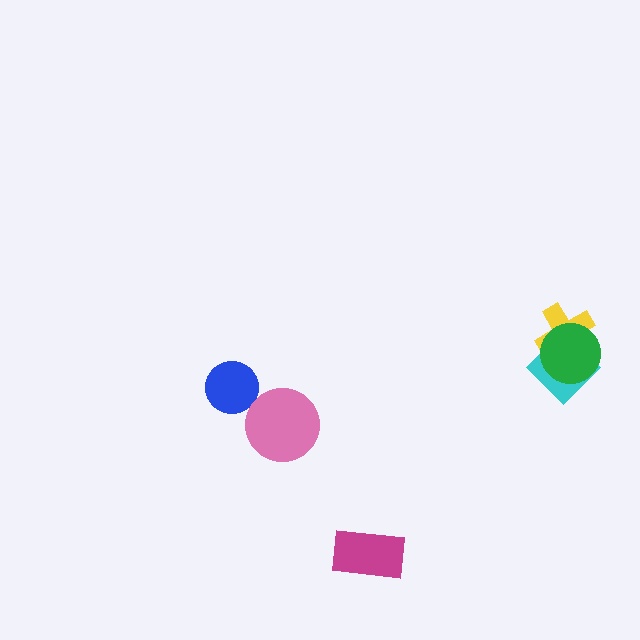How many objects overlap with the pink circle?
0 objects overlap with the pink circle.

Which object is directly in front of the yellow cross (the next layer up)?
The cyan diamond is directly in front of the yellow cross.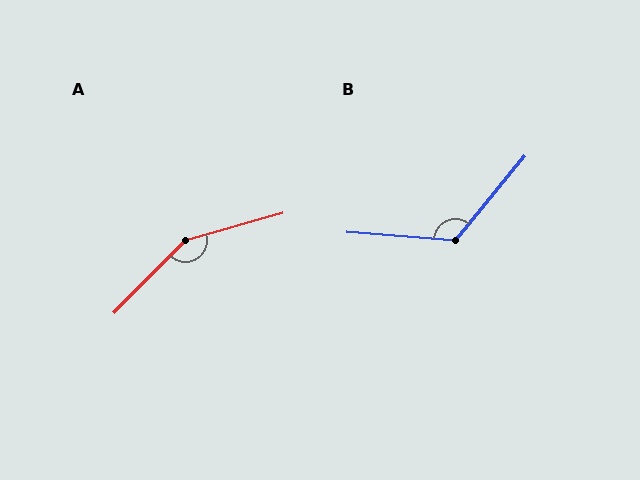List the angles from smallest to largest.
B (125°), A (150°).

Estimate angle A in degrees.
Approximately 150 degrees.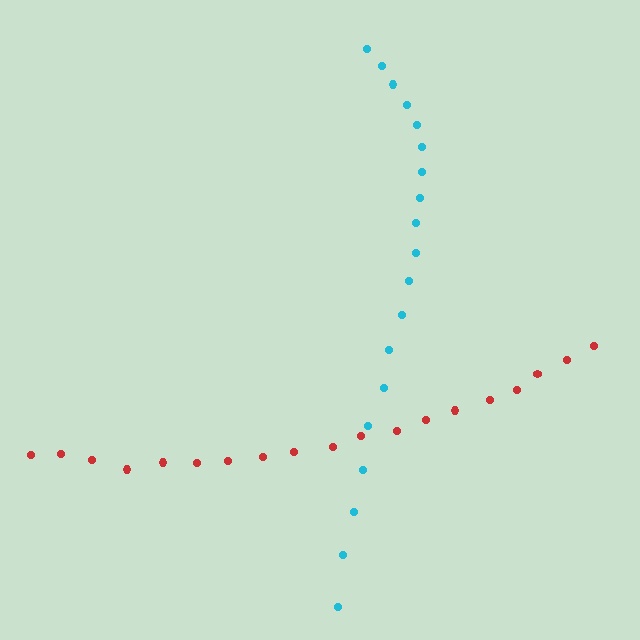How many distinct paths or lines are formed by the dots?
There are 2 distinct paths.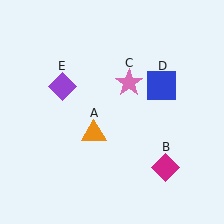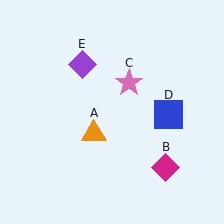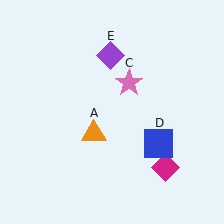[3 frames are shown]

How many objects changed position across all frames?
2 objects changed position: blue square (object D), purple diamond (object E).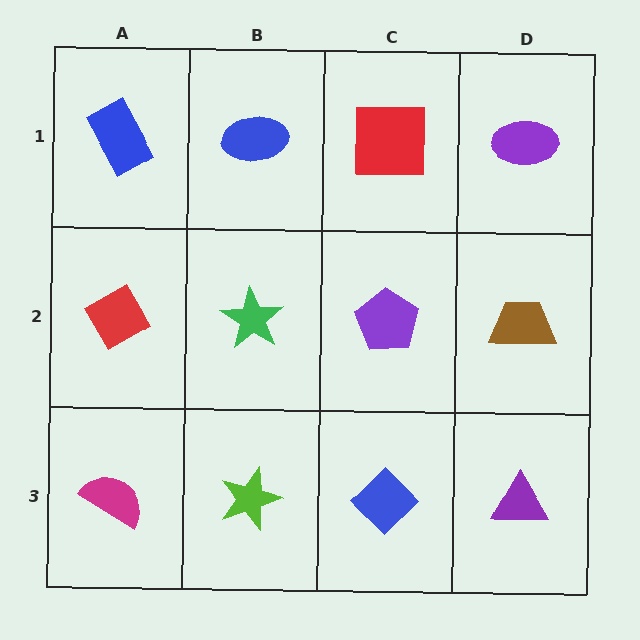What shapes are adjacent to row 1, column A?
A red diamond (row 2, column A), a blue ellipse (row 1, column B).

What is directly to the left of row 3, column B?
A magenta semicircle.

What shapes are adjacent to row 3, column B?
A green star (row 2, column B), a magenta semicircle (row 3, column A), a blue diamond (row 3, column C).